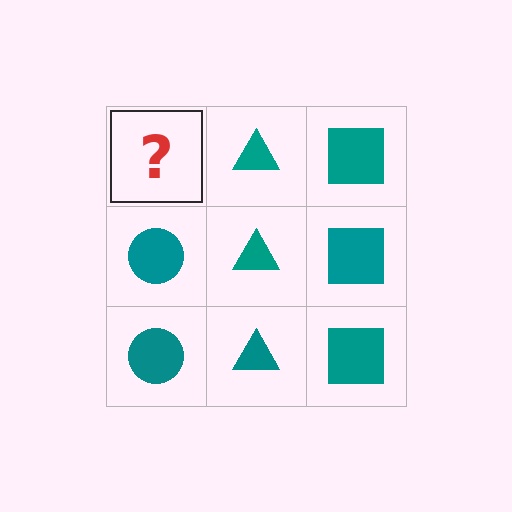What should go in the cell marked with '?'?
The missing cell should contain a teal circle.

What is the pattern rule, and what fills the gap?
The rule is that each column has a consistent shape. The gap should be filled with a teal circle.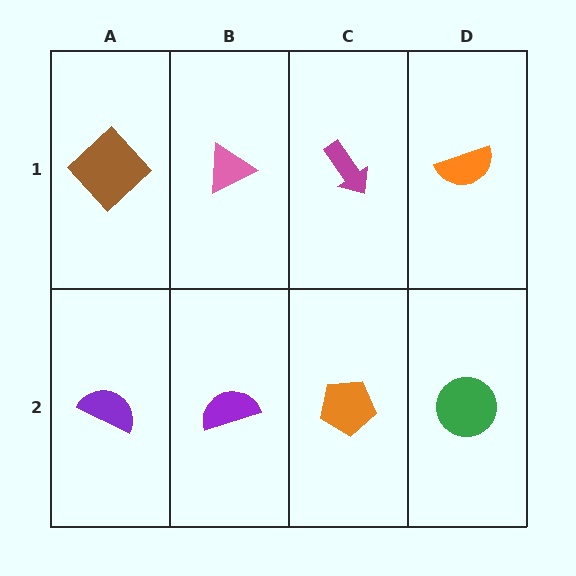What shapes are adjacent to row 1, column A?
A purple semicircle (row 2, column A), a pink triangle (row 1, column B).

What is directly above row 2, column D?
An orange semicircle.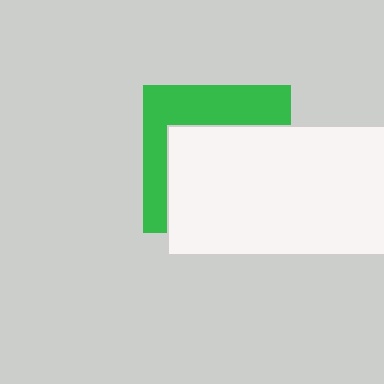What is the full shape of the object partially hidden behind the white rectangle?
The partially hidden object is a green square.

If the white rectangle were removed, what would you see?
You would see the complete green square.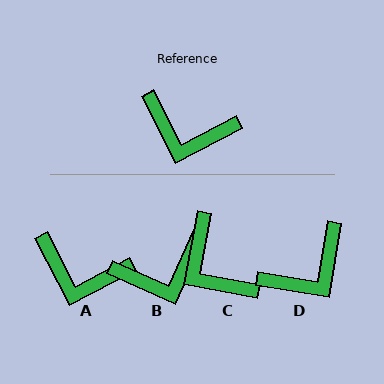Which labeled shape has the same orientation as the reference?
A.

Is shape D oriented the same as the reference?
No, it is off by about 53 degrees.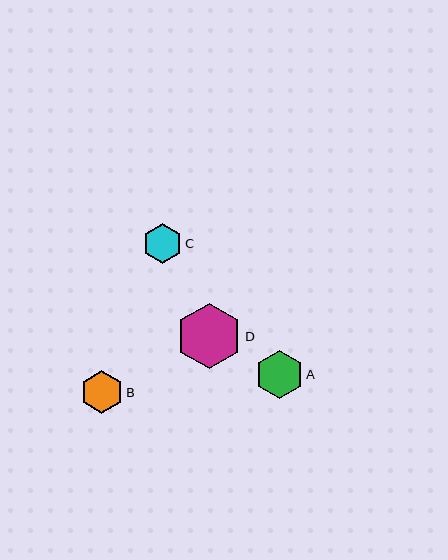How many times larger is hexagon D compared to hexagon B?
Hexagon D is approximately 1.5 times the size of hexagon B.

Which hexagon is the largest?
Hexagon D is the largest with a size of approximately 65 pixels.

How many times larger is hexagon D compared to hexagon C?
Hexagon D is approximately 1.7 times the size of hexagon C.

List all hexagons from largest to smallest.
From largest to smallest: D, A, B, C.